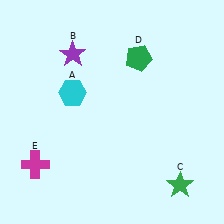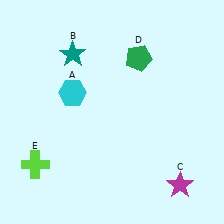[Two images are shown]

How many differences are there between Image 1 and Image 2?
There are 3 differences between the two images.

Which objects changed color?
B changed from purple to teal. C changed from green to magenta. E changed from magenta to lime.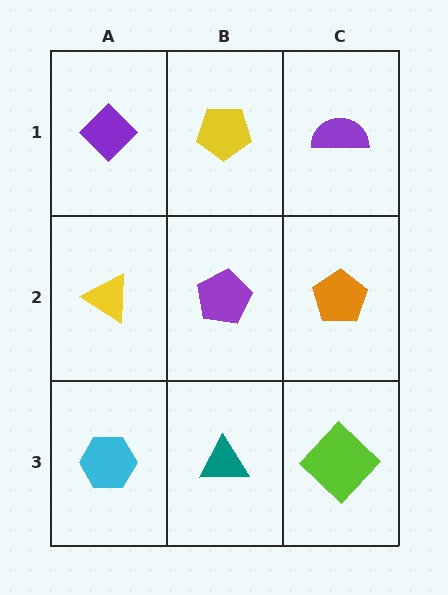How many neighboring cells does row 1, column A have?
2.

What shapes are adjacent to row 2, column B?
A yellow pentagon (row 1, column B), a teal triangle (row 3, column B), a yellow triangle (row 2, column A), an orange pentagon (row 2, column C).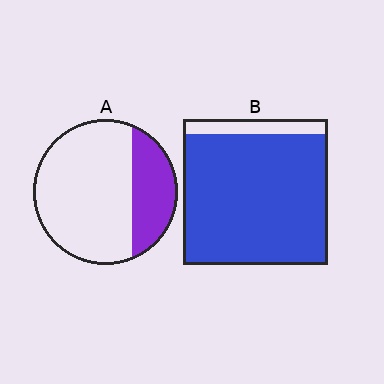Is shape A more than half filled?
No.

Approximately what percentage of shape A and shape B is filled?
A is approximately 25% and B is approximately 90%.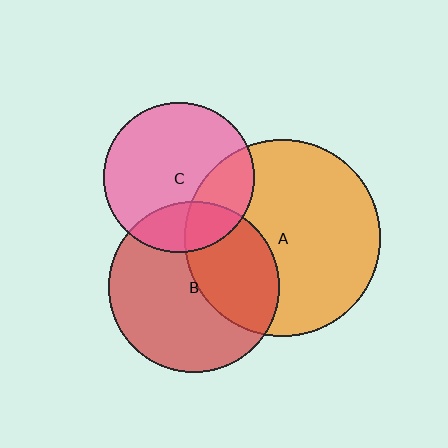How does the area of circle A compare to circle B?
Approximately 1.3 times.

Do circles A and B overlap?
Yes.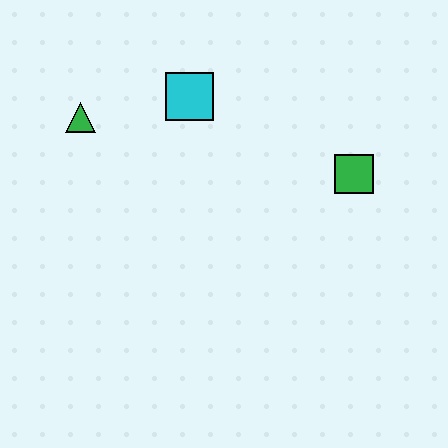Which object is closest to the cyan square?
The green triangle is closest to the cyan square.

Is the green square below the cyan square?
Yes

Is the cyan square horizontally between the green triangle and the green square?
Yes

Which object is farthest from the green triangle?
The green square is farthest from the green triangle.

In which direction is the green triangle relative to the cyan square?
The green triangle is to the left of the cyan square.